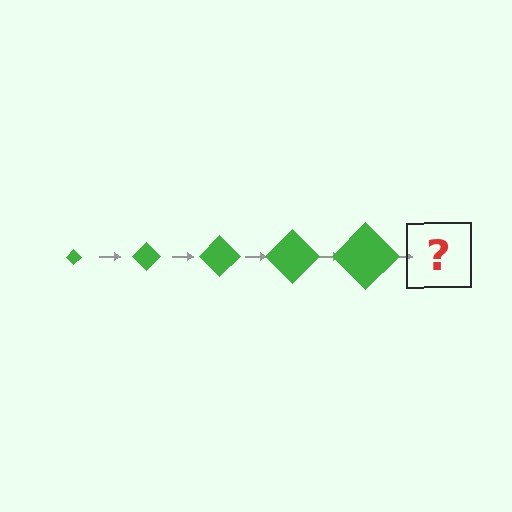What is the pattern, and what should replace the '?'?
The pattern is that the diamond gets progressively larger each step. The '?' should be a green diamond, larger than the previous one.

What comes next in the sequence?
The next element should be a green diamond, larger than the previous one.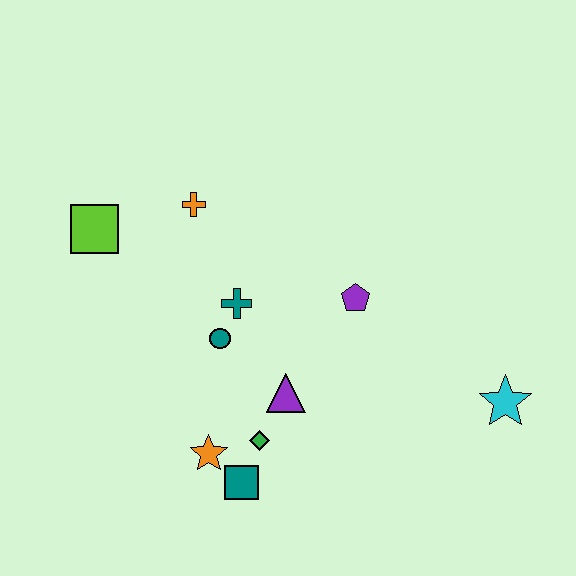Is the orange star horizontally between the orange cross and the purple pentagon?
Yes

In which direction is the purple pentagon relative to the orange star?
The purple pentagon is above the orange star.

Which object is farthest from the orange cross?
The cyan star is farthest from the orange cross.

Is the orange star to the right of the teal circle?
No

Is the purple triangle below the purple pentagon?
Yes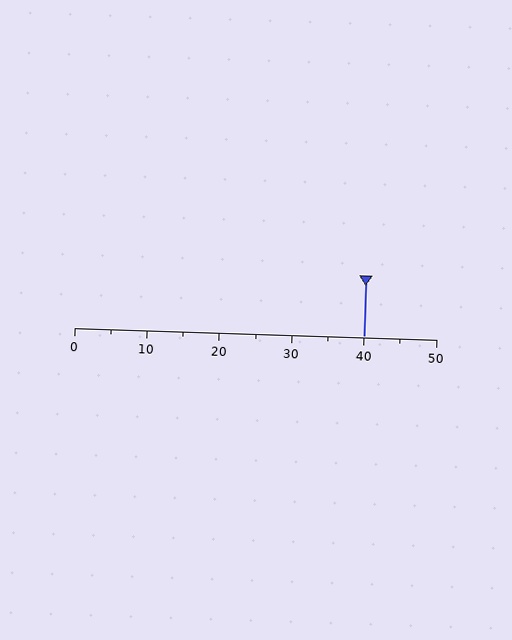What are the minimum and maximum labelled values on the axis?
The axis runs from 0 to 50.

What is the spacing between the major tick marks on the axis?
The major ticks are spaced 10 apart.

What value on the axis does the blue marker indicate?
The marker indicates approximately 40.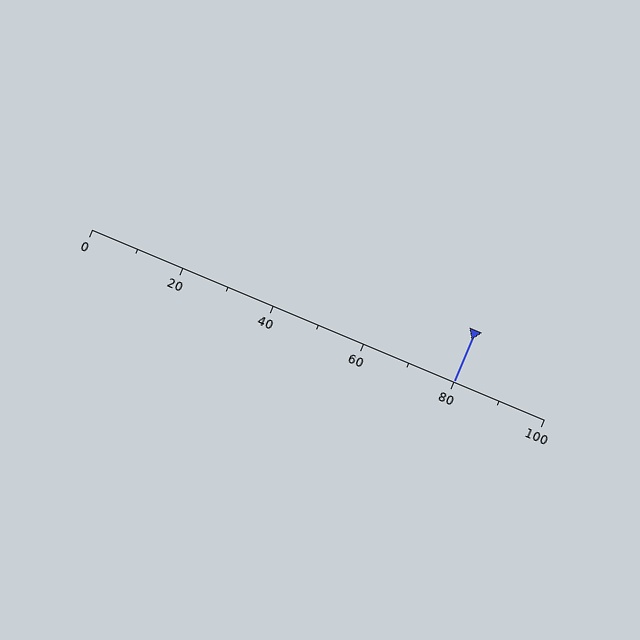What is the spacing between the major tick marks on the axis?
The major ticks are spaced 20 apart.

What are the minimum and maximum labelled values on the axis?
The axis runs from 0 to 100.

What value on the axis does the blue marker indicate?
The marker indicates approximately 80.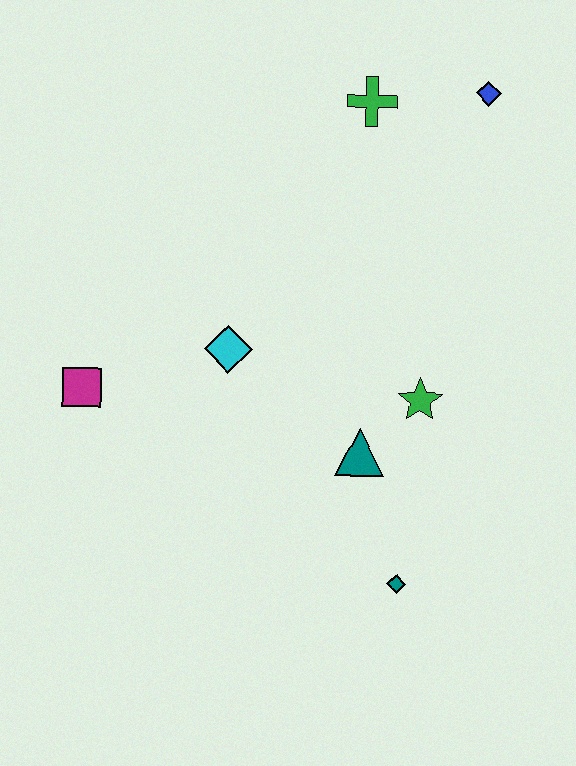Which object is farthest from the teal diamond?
The blue diamond is farthest from the teal diamond.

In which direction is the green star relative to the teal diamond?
The green star is above the teal diamond.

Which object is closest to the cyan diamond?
The magenta square is closest to the cyan diamond.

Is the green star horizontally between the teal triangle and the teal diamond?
No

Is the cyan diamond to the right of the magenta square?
Yes